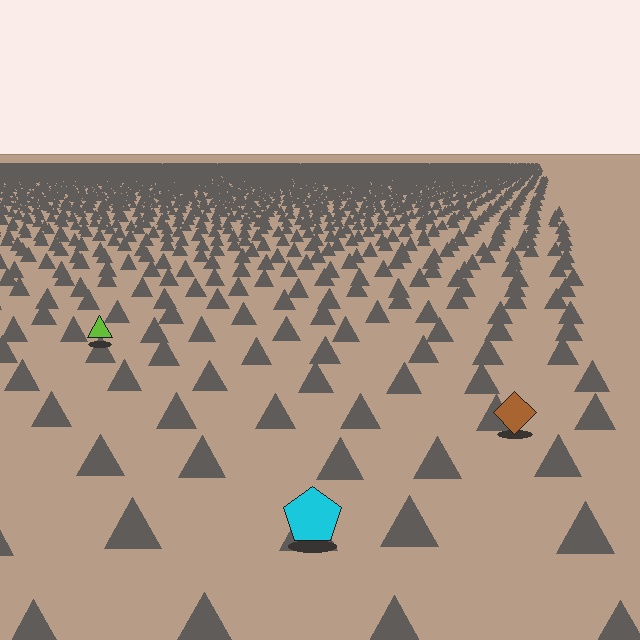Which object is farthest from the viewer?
The lime triangle is farthest from the viewer. It appears smaller and the ground texture around it is denser.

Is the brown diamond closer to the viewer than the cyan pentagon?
No. The cyan pentagon is closer — you can tell from the texture gradient: the ground texture is coarser near it.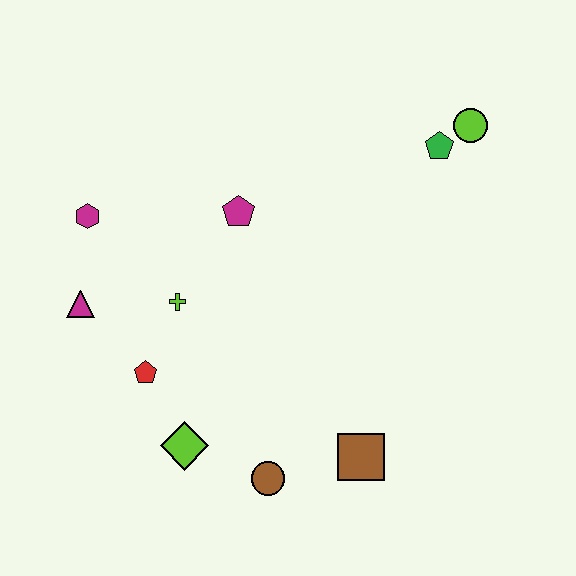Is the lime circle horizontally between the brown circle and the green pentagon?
No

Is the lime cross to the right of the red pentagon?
Yes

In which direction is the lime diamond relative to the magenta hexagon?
The lime diamond is below the magenta hexagon.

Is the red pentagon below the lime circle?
Yes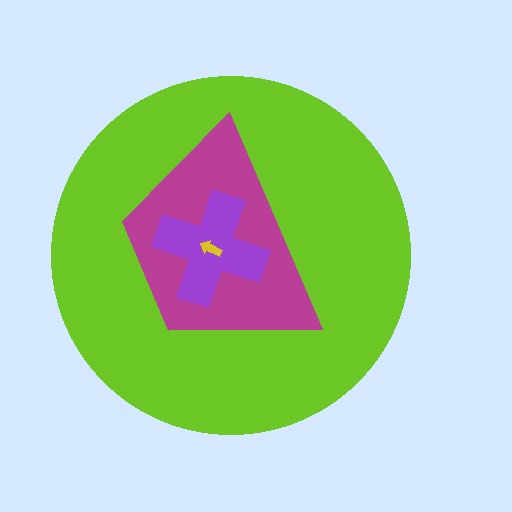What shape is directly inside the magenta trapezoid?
The purple cross.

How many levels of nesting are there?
4.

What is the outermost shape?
The lime circle.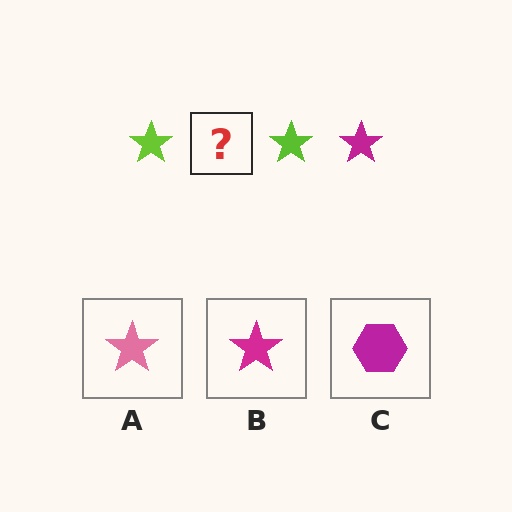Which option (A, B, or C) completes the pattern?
B.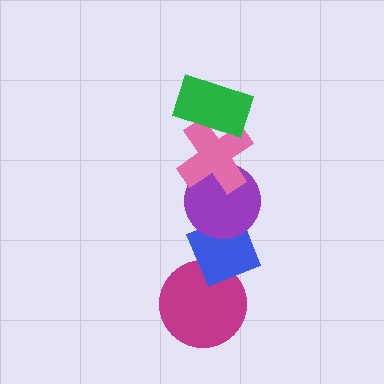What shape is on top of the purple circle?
The pink cross is on top of the purple circle.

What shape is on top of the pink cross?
The green rectangle is on top of the pink cross.